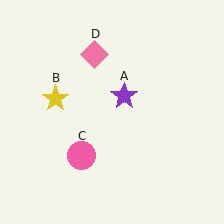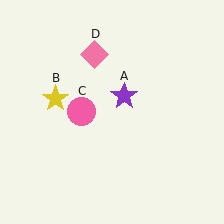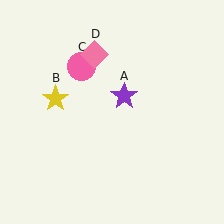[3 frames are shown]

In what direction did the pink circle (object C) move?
The pink circle (object C) moved up.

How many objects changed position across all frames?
1 object changed position: pink circle (object C).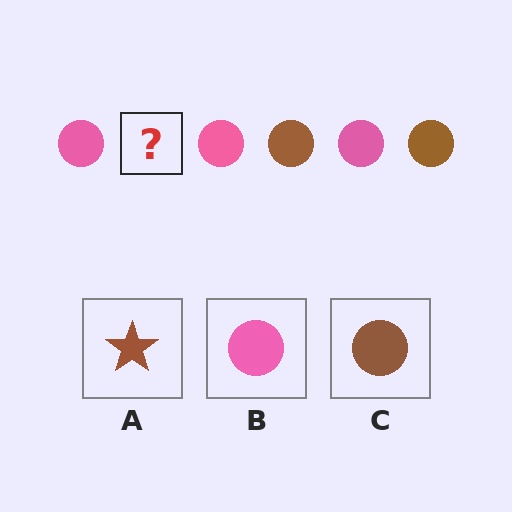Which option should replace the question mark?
Option C.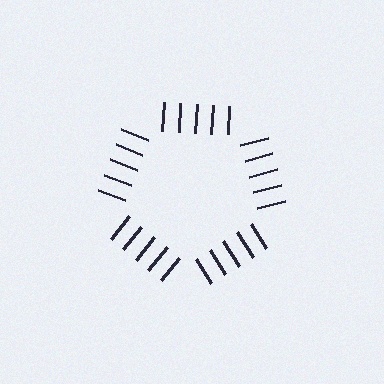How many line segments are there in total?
25 — 5 along each of the 5 edges.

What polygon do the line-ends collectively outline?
An illusory pentagon — the line segments terminate on its edges but no continuous stroke is drawn.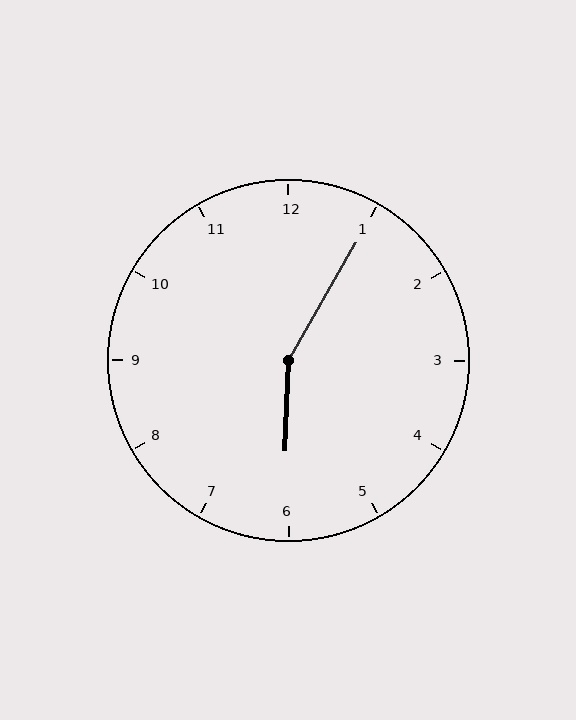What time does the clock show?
6:05.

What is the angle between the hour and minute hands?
Approximately 152 degrees.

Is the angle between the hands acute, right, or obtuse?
It is obtuse.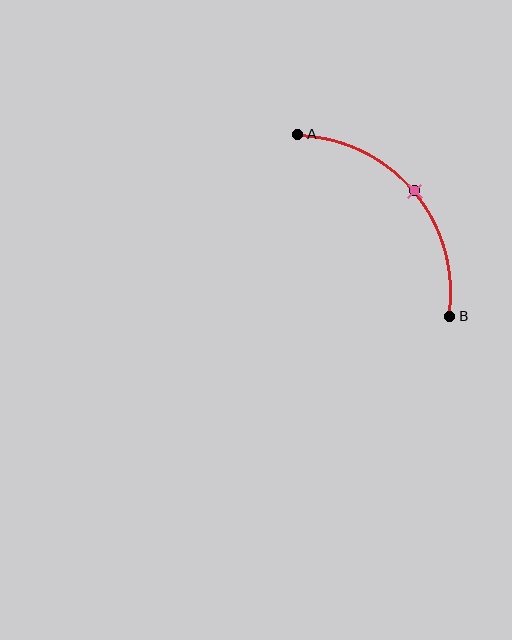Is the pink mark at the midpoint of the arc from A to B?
Yes. The pink mark lies on the arc at equal arc-length from both A and B — it is the arc midpoint.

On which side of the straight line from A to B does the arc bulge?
The arc bulges above and to the right of the straight line connecting A and B.